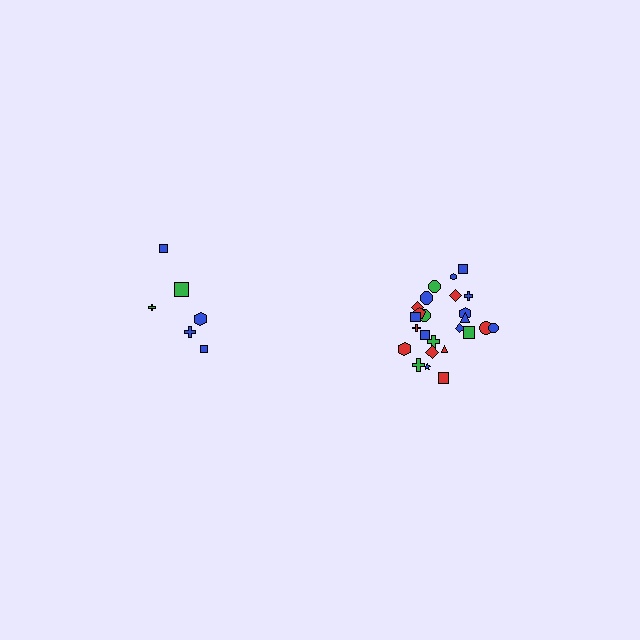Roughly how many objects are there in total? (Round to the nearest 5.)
Roughly 30 objects in total.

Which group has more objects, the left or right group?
The right group.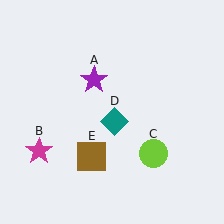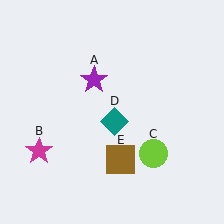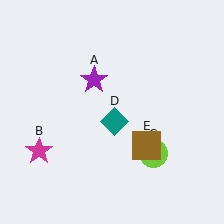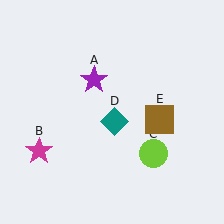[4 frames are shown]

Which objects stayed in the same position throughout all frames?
Purple star (object A) and magenta star (object B) and lime circle (object C) and teal diamond (object D) remained stationary.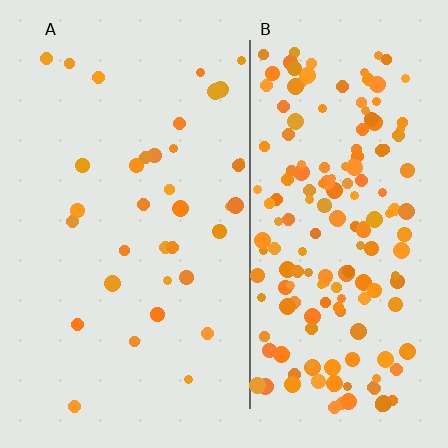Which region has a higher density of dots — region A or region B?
B (the right).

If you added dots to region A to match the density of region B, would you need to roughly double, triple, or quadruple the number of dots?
Approximately quadruple.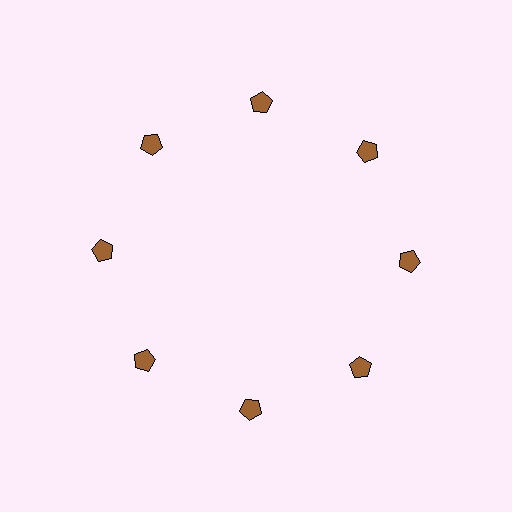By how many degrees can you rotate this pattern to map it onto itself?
The pattern maps onto itself every 45 degrees of rotation.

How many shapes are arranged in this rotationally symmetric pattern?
There are 8 shapes, arranged in 8 groups of 1.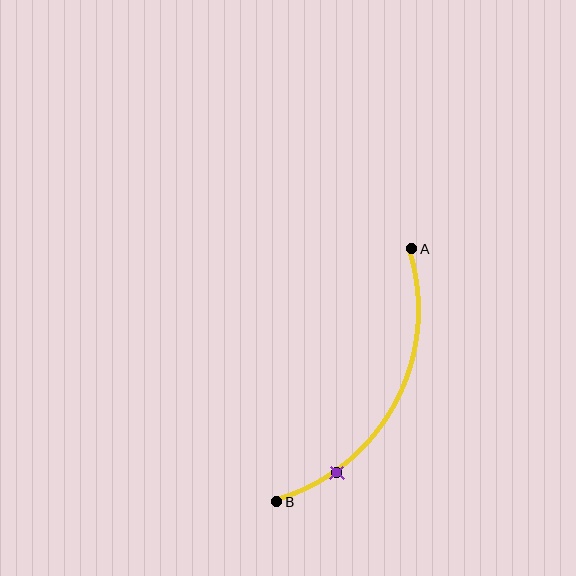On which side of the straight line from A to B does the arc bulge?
The arc bulges to the right of the straight line connecting A and B.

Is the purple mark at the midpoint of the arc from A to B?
No. The purple mark lies on the arc but is closer to endpoint B. The arc midpoint would be at the point on the curve equidistant along the arc from both A and B.